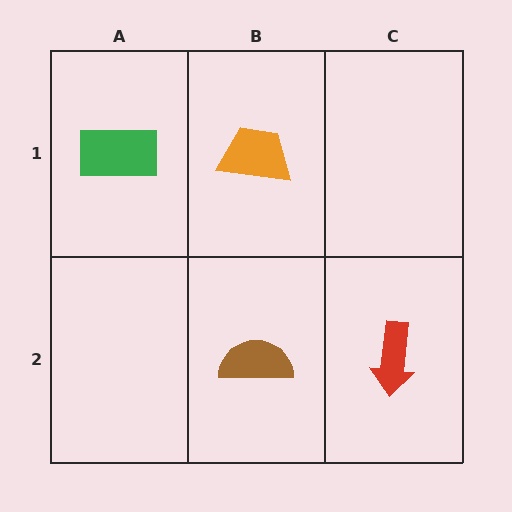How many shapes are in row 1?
2 shapes.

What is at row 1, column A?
A green rectangle.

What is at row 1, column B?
An orange trapezoid.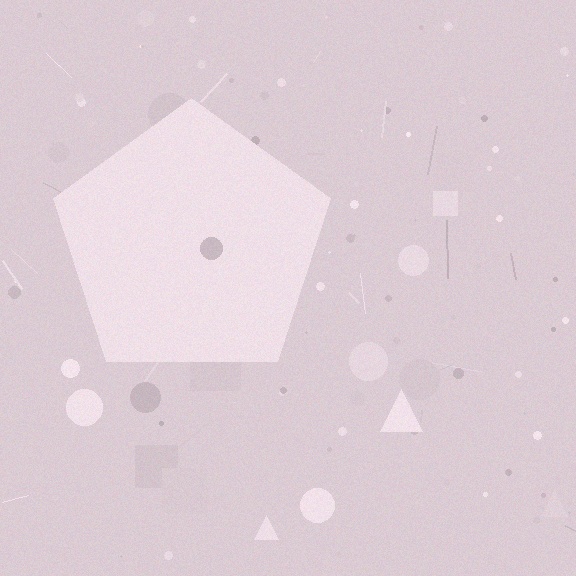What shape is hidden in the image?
A pentagon is hidden in the image.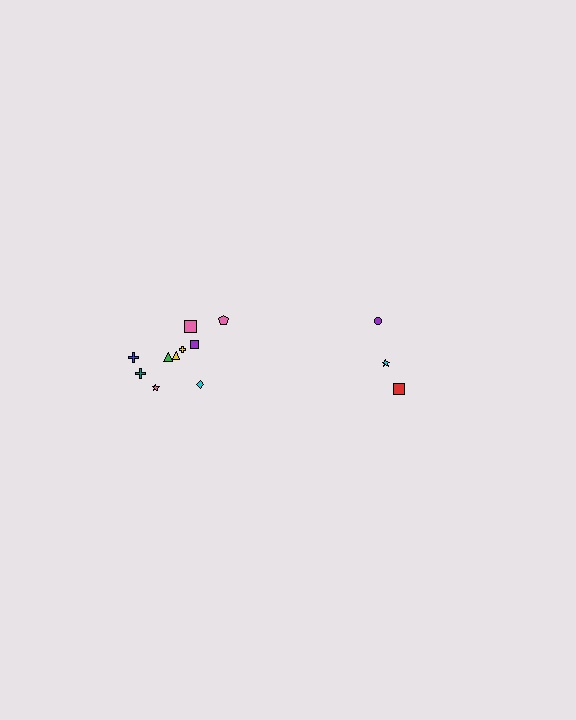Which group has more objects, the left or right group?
The left group.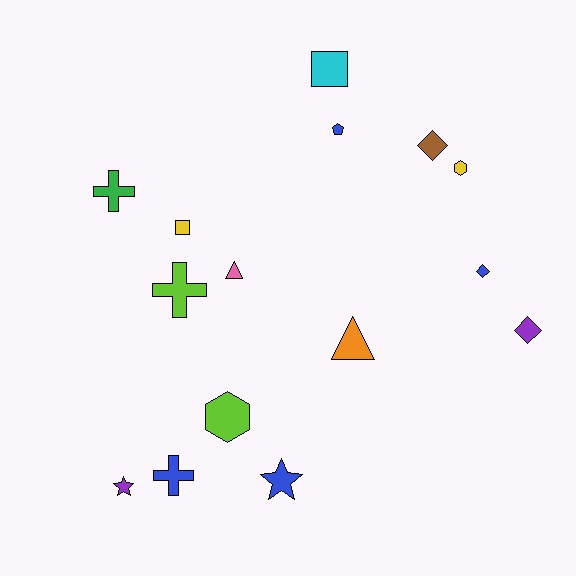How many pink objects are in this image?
There is 1 pink object.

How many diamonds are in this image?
There are 3 diamonds.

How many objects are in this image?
There are 15 objects.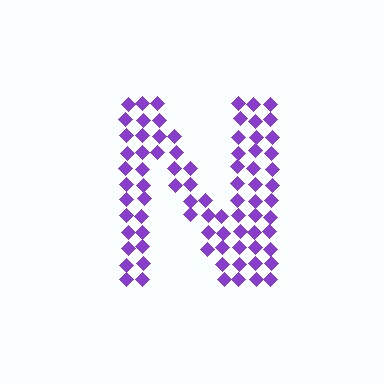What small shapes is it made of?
It is made of small diamonds.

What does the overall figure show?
The overall figure shows the letter N.